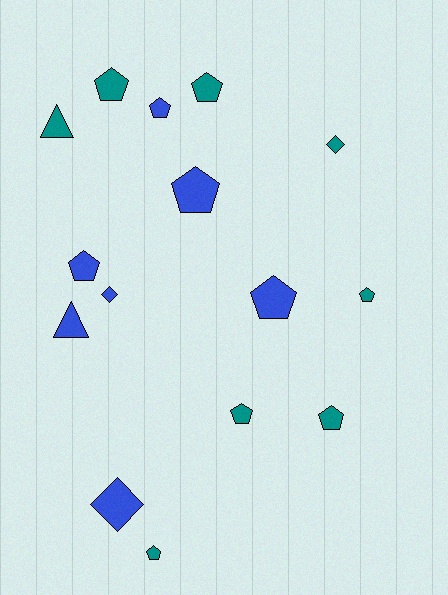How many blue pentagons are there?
There are 4 blue pentagons.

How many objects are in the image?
There are 15 objects.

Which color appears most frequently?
Teal, with 8 objects.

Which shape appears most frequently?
Pentagon, with 10 objects.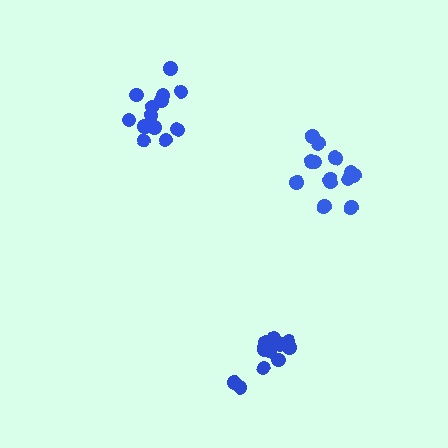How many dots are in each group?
Group 1: 13 dots, Group 2: 14 dots, Group 3: 13 dots (40 total).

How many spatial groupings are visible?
There are 3 spatial groupings.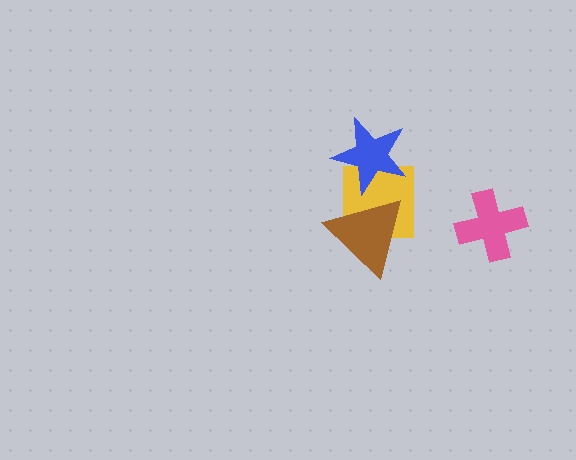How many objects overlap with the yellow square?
2 objects overlap with the yellow square.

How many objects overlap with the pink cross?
0 objects overlap with the pink cross.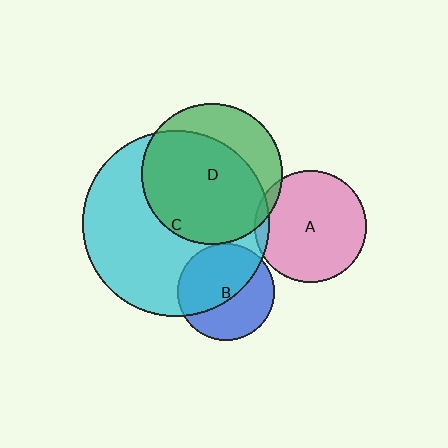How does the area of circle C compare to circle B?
Approximately 3.7 times.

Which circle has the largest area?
Circle C (cyan).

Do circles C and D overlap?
Yes.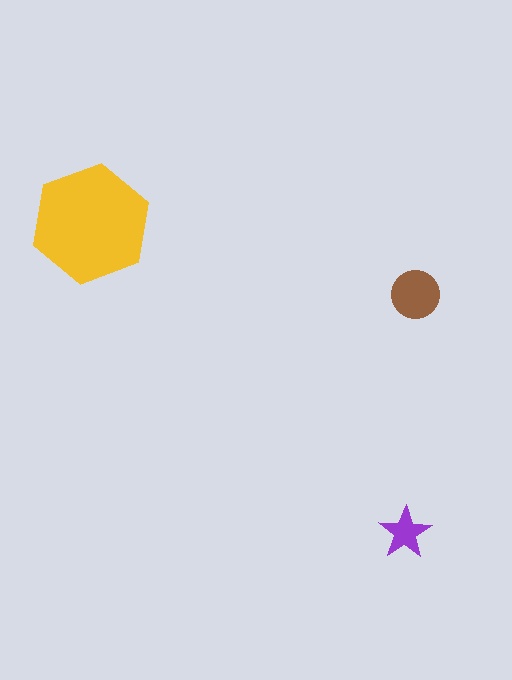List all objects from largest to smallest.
The yellow hexagon, the brown circle, the purple star.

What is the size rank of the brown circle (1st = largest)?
2nd.